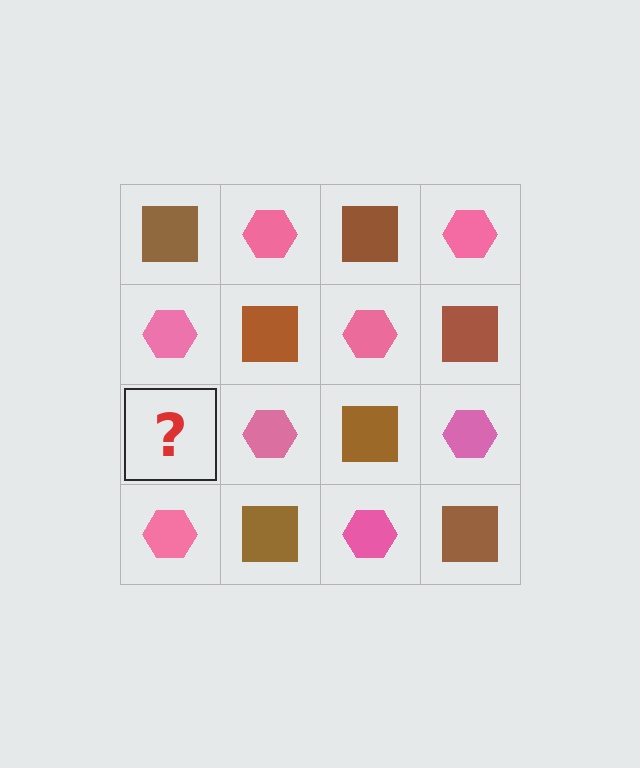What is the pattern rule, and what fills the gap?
The rule is that it alternates brown square and pink hexagon in a checkerboard pattern. The gap should be filled with a brown square.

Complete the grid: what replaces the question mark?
The question mark should be replaced with a brown square.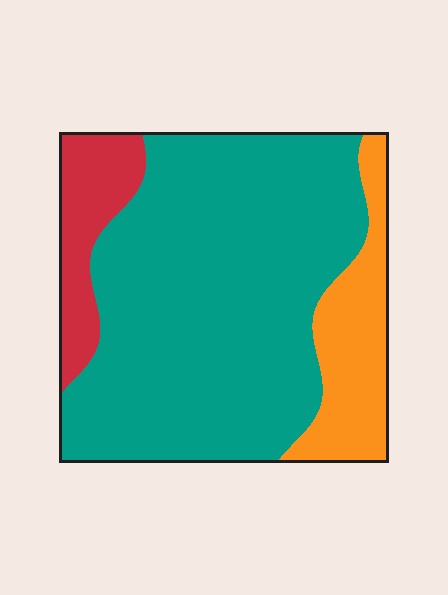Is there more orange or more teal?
Teal.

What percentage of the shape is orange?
Orange takes up about one sixth (1/6) of the shape.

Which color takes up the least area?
Red, at roughly 10%.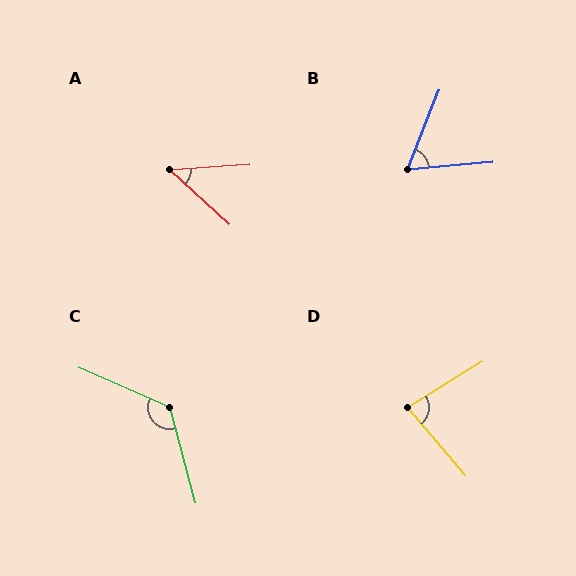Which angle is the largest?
C, at approximately 128 degrees.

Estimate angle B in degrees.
Approximately 64 degrees.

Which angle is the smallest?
A, at approximately 46 degrees.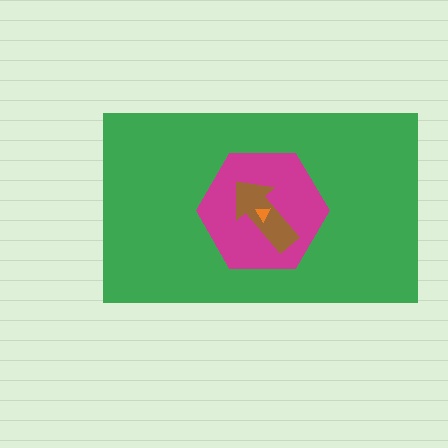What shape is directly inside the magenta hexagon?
The brown arrow.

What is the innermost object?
The orange triangle.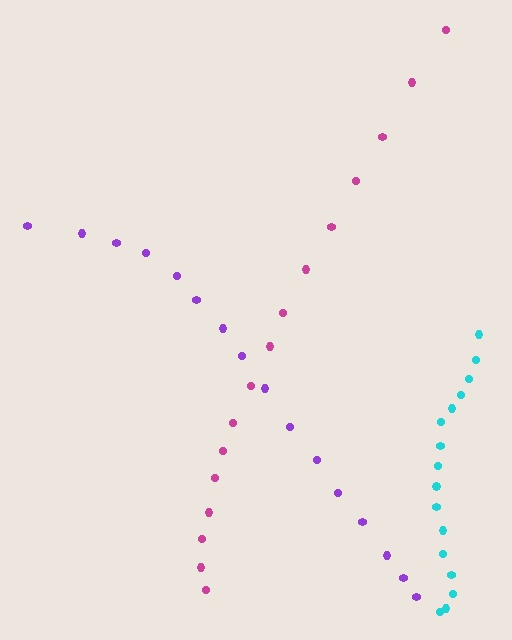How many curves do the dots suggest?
There are 3 distinct paths.